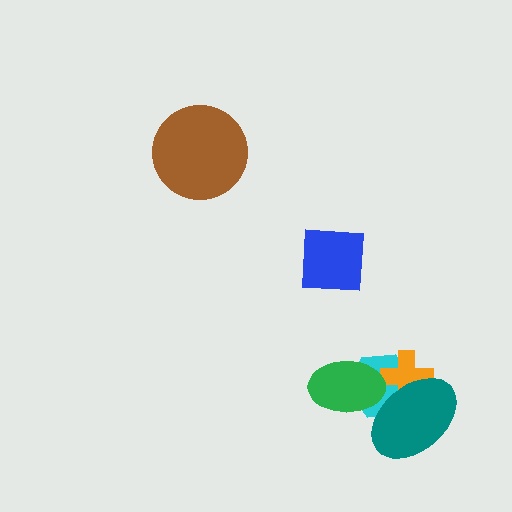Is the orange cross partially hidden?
Yes, it is partially covered by another shape.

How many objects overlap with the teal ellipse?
3 objects overlap with the teal ellipse.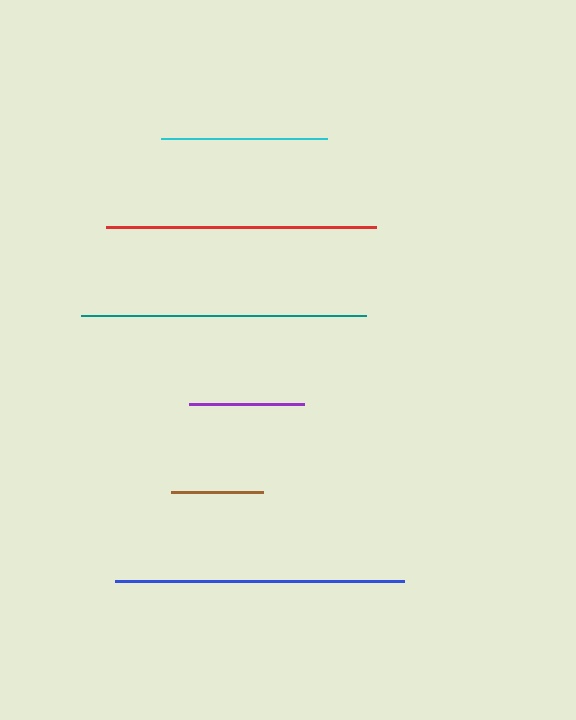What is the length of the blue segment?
The blue segment is approximately 288 pixels long.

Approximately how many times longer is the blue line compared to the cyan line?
The blue line is approximately 1.7 times the length of the cyan line.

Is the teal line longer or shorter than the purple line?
The teal line is longer than the purple line.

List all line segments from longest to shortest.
From longest to shortest: blue, teal, red, cyan, purple, brown.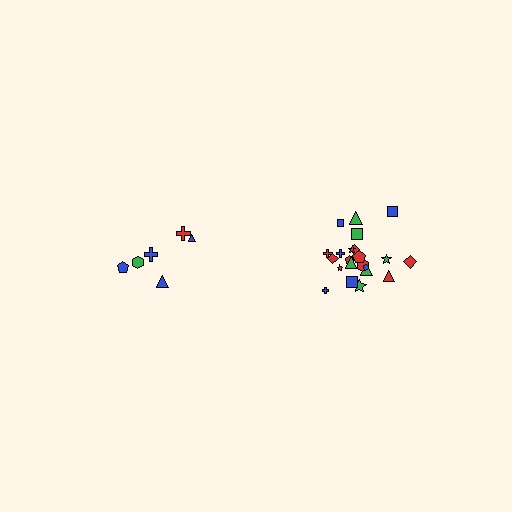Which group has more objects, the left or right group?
The right group.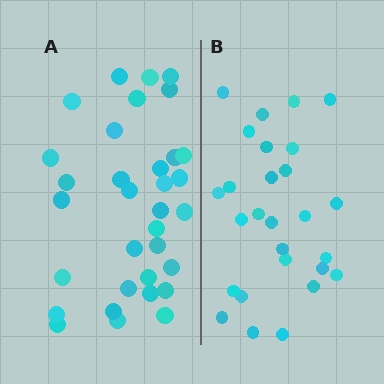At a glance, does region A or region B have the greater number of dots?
Region A (the left region) has more dots.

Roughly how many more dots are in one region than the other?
Region A has about 6 more dots than region B.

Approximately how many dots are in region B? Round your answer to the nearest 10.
About 30 dots. (The exact count is 27, which rounds to 30.)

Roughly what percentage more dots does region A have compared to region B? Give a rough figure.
About 20% more.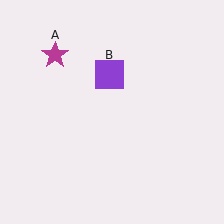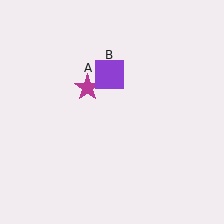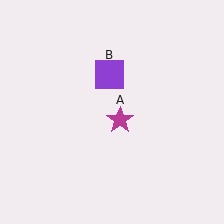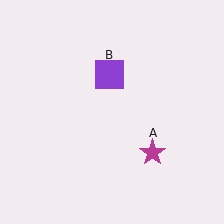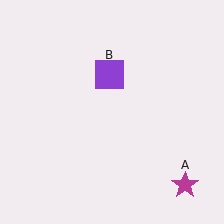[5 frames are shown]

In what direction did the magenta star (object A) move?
The magenta star (object A) moved down and to the right.